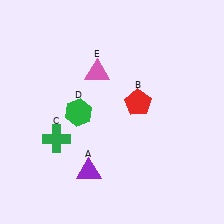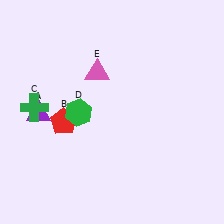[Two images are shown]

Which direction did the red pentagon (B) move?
The red pentagon (B) moved left.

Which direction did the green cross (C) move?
The green cross (C) moved up.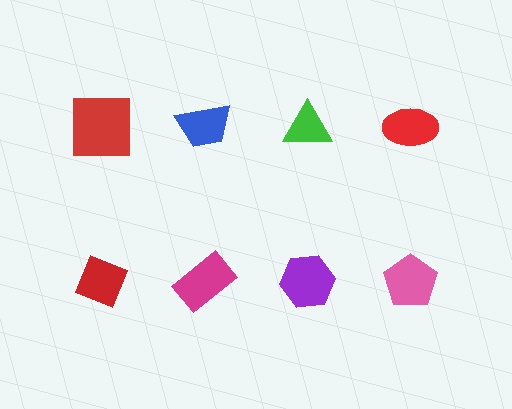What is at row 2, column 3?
A purple hexagon.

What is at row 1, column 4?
A red ellipse.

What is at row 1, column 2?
A blue trapezoid.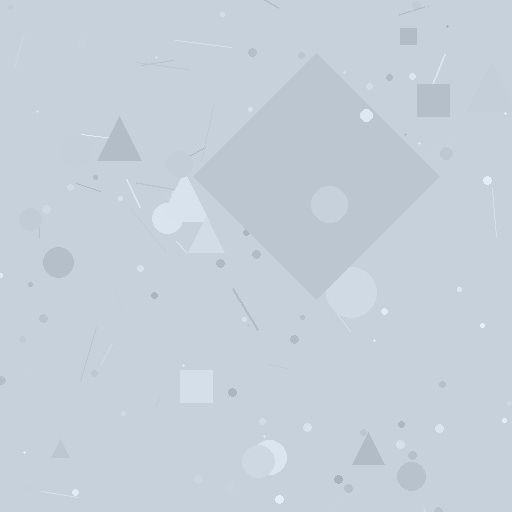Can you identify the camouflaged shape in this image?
The camouflaged shape is a diamond.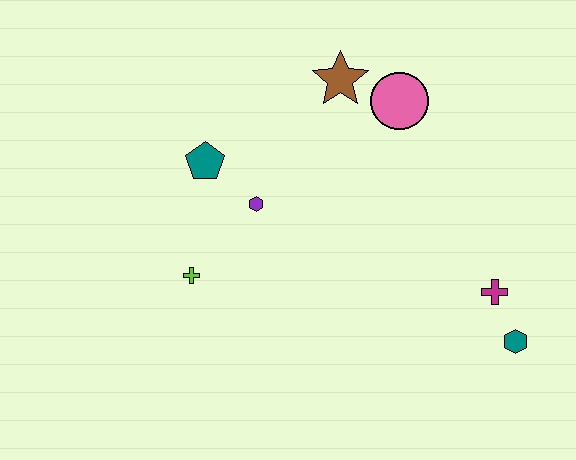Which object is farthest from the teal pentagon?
The teal hexagon is farthest from the teal pentagon.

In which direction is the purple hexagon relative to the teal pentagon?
The purple hexagon is to the right of the teal pentagon.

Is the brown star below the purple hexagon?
No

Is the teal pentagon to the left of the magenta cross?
Yes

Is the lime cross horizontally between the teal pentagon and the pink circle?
No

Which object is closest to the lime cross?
The purple hexagon is closest to the lime cross.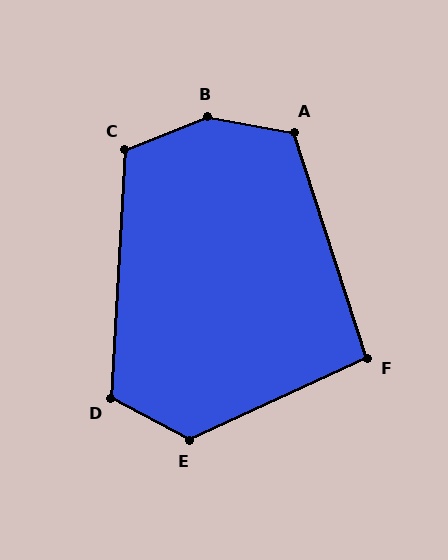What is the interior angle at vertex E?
Approximately 127 degrees (obtuse).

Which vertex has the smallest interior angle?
F, at approximately 97 degrees.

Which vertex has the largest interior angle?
B, at approximately 149 degrees.